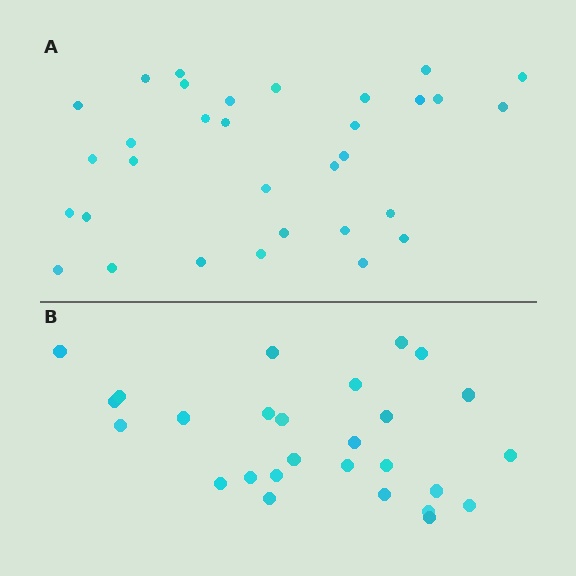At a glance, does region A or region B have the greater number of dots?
Region A (the top region) has more dots.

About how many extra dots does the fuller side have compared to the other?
Region A has about 5 more dots than region B.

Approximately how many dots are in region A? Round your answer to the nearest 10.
About 30 dots. (The exact count is 32, which rounds to 30.)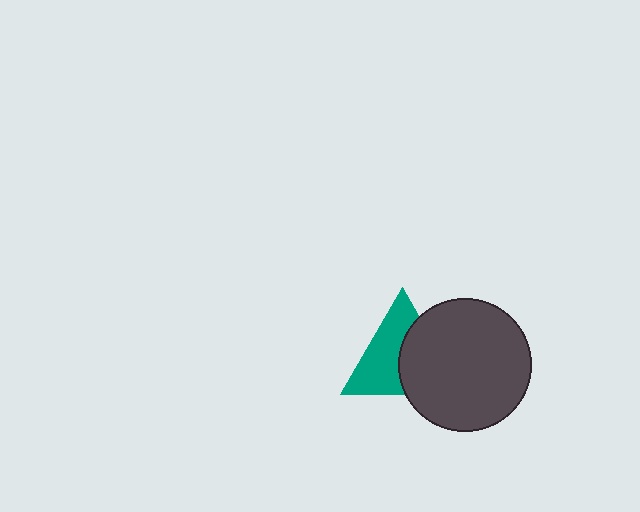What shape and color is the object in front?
The object in front is a dark gray circle.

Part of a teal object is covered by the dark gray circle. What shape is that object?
It is a triangle.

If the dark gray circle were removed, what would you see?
You would see the complete teal triangle.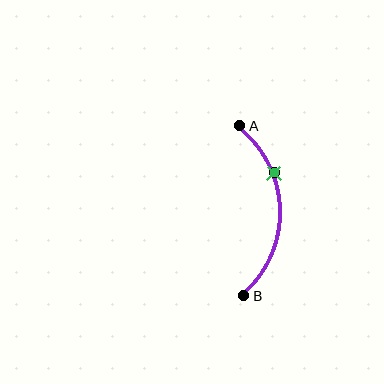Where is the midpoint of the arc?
The arc midpoint is the point on the curve farthest from the straight line joining A and B. It sits to the right of that line.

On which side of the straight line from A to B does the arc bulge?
The arc bulges to the right of the straight line connecting A and B.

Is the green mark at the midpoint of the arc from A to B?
No. The green mark lies on the arc but is closer to endpoint A. The arc midpoint would be at the point on the curve equidistant along the arc from both A and B.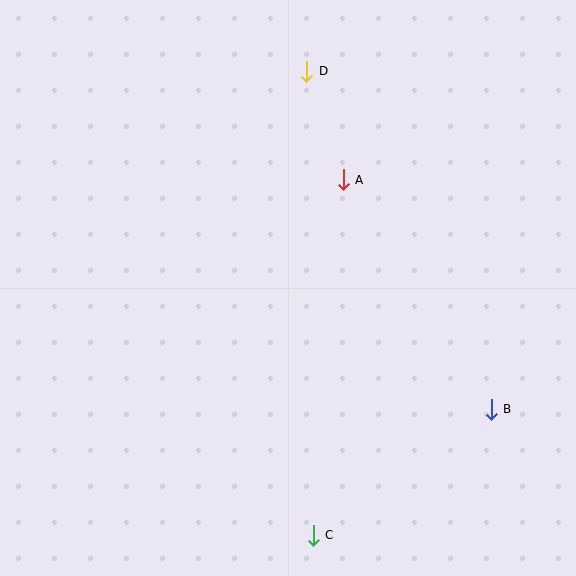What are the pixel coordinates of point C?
Point C is at (313, 535).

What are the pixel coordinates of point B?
Point B is at (491, 409).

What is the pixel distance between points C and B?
The distance between C and B is 218 pixels.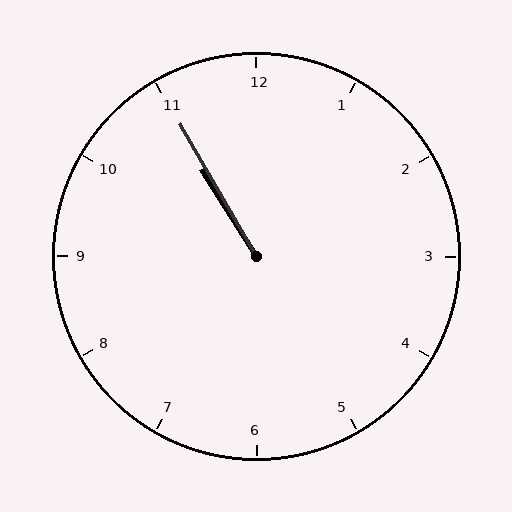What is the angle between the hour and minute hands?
Approximately 2 degrees.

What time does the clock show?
10:55.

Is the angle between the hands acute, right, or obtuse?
It is acute.